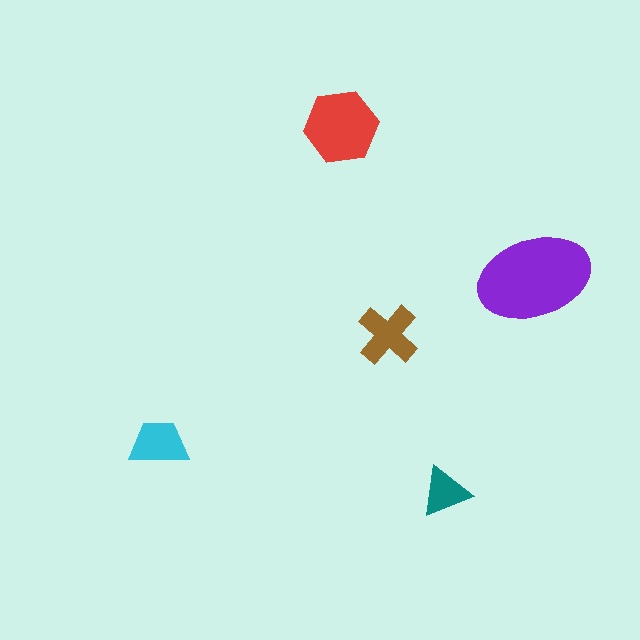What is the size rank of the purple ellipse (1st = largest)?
1st.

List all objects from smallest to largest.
The teal triangle, the cyan trapezoid, the brown cross, the red hexagon, the purple ellipse.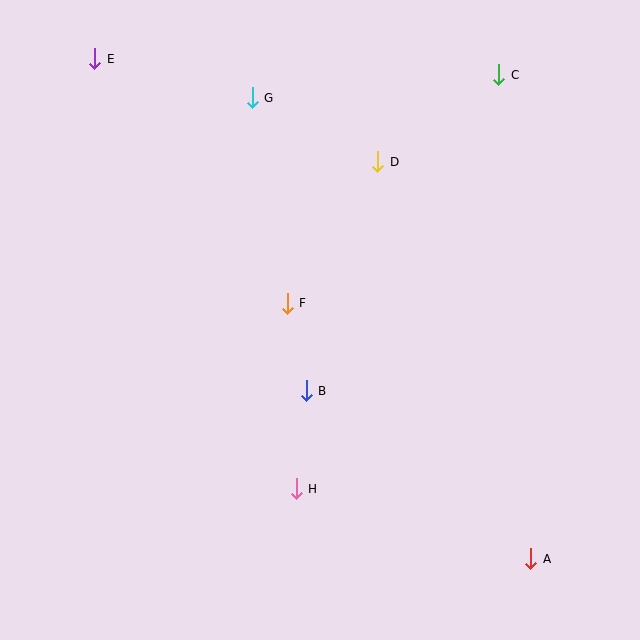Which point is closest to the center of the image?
Point F at (287, 303) is closest to the center.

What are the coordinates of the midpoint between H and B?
The midpoint between H and B is at (301, 440).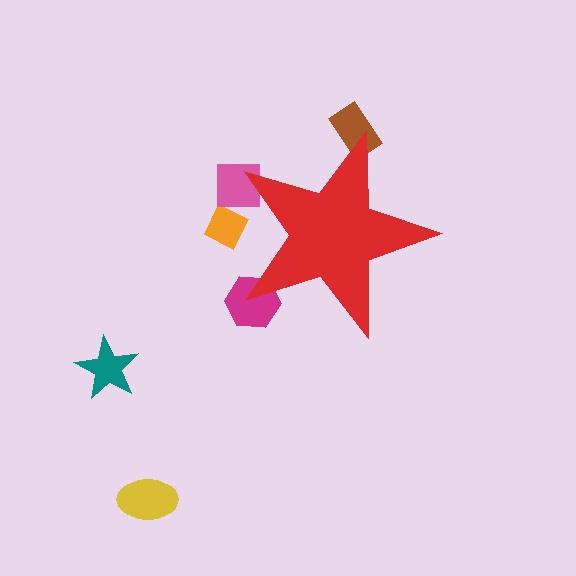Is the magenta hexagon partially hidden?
Yes, the magenta hexagon is partially hidden behind the red star.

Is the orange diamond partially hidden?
Yes, the orange diamond is partially hidden behind the red star.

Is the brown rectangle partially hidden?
Yes, the brown rectangle is partially hidden behind the red star.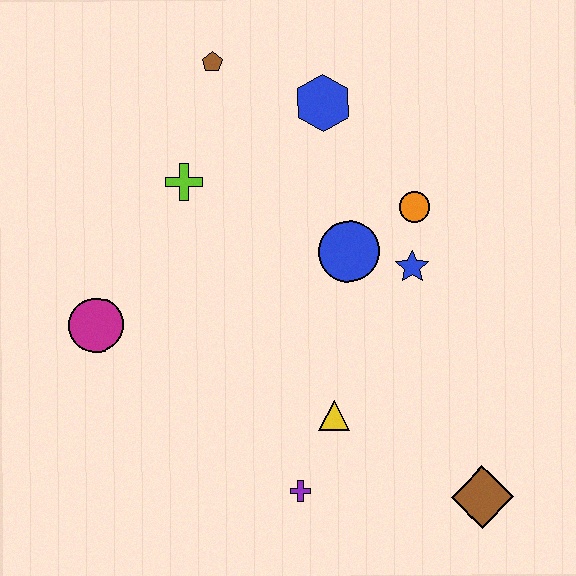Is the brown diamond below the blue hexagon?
Yes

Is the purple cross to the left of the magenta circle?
No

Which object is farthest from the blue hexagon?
The brown diamond is farthest from the blue hexagon.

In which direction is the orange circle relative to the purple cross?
The orange circle is above the purple cross.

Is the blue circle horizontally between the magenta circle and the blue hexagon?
No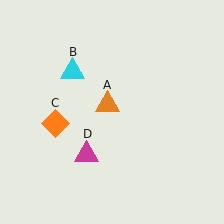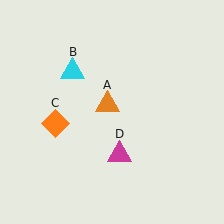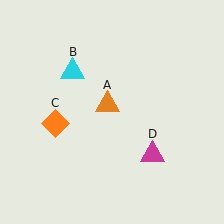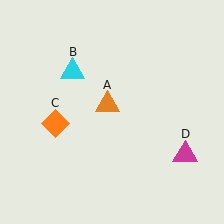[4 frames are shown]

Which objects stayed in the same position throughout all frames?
Orange triangle (object A) and cyan triangle (object B) and orange diamond (object C) remained stationary.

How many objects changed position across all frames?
1 object changed position: magenta triangle (object D).